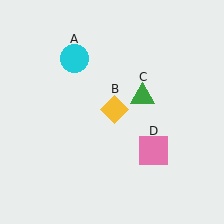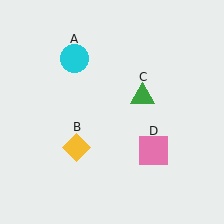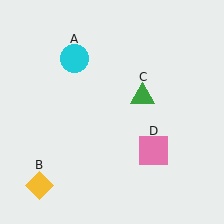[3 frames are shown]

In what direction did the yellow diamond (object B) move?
The yellow diamond (object B) moved down and to the left.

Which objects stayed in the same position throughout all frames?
Cyan circle (object A) and green triangle (object C) and pink square (object D) remained stationary.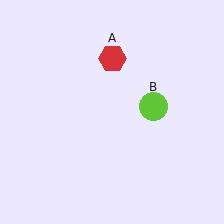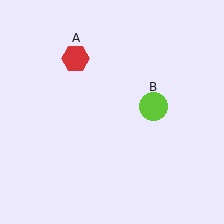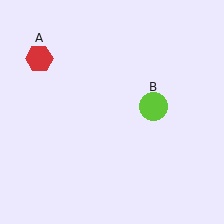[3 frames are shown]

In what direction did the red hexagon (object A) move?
The red hexagon (object A) moved left.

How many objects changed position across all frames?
1 object changed position: red hexagon (object A).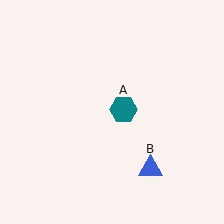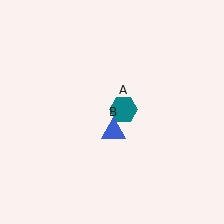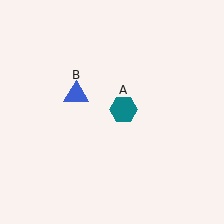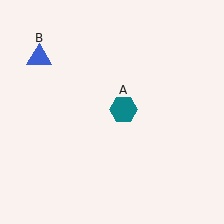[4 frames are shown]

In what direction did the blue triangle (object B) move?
The blue triangle (object B) moved up and to the left.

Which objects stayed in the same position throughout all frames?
Teal hexagon (object A) remained stationary.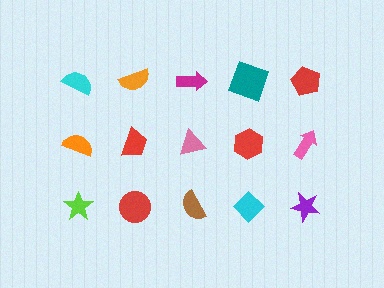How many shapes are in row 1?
5 shapes.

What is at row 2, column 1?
An orange semicircle.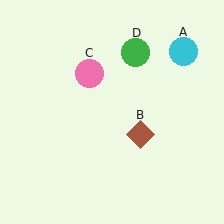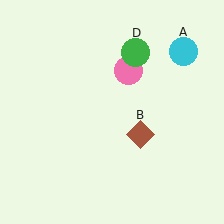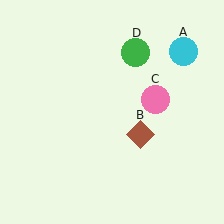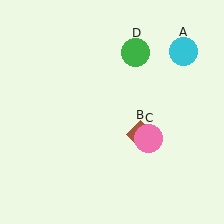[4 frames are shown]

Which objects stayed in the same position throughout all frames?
Cyan circle (object A) and brown diamond (object B) and green circle (object D) remained stationary.